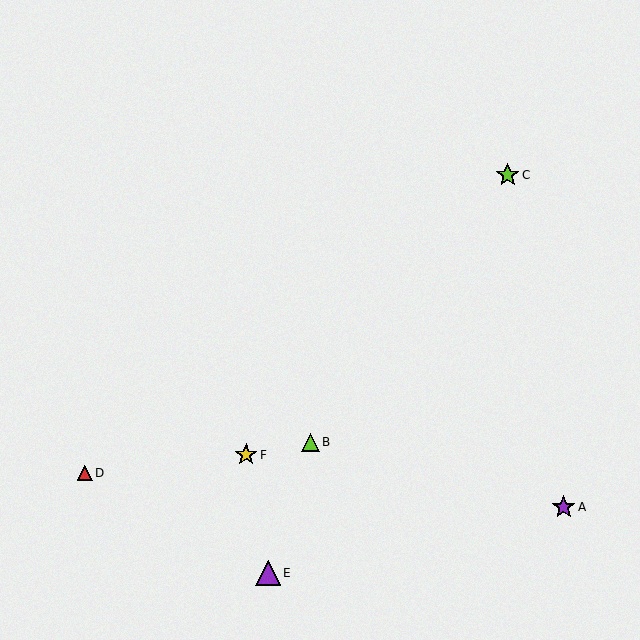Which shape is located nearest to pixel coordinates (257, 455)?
The yellow star (labeled F) at (246, 455) is nearest to that location.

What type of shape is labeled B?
Shape B is a lime triangle.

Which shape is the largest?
The purple triangle (labeled E) is the largest.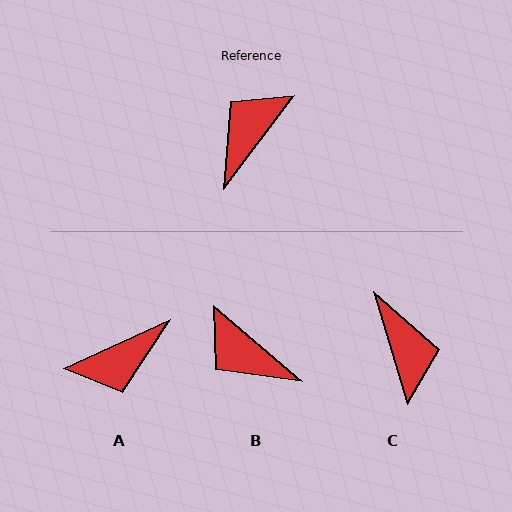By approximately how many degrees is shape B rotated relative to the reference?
Approximately 87 degrees counter-clockwise.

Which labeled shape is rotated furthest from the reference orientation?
A, about 152 degrees away.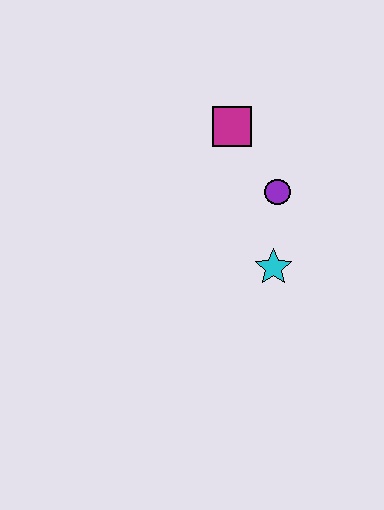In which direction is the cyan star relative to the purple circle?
The cyan star is below the purple circle.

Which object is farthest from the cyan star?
The magenta square is farthest from the cyan star.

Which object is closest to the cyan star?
The purple circle is closest to the cyan star.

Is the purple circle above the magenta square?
No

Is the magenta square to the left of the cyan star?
Yes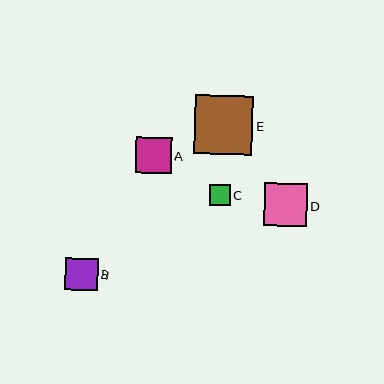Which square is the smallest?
Square C is the smallest with a size of approximately 20 pixels.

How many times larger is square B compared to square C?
Square B is approximately 1.6 times the size of square C.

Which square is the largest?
Square E is the largest with a size of approximately 59 pixels.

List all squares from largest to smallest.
From largest to smallest: E, D, A, B, C.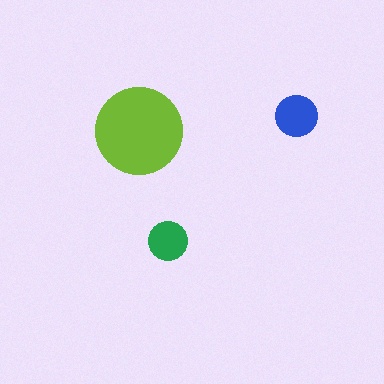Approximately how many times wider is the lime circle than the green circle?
About 2 times wider.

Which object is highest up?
The blue circle is topmost.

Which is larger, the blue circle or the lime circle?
The lime one.